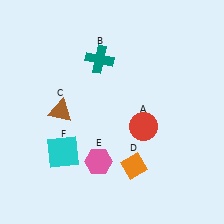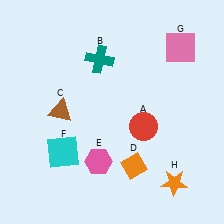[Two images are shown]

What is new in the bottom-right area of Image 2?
An orange star (H) was added in the bottom-right area of Image 2.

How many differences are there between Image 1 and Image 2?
There are 2 differences between the two images.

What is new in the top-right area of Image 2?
A pink square (G) was added in the top-right area of Image 2.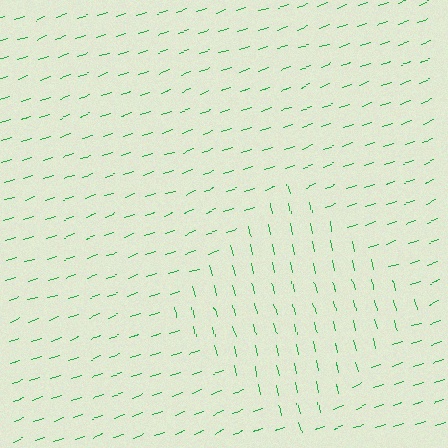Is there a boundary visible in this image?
Yes, there is a texture boundary formed by a change in line orientation.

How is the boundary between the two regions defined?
The boundary is defined purely by a change in line orientation (approximately 85 degrees difference). All lines are the same color and thickness.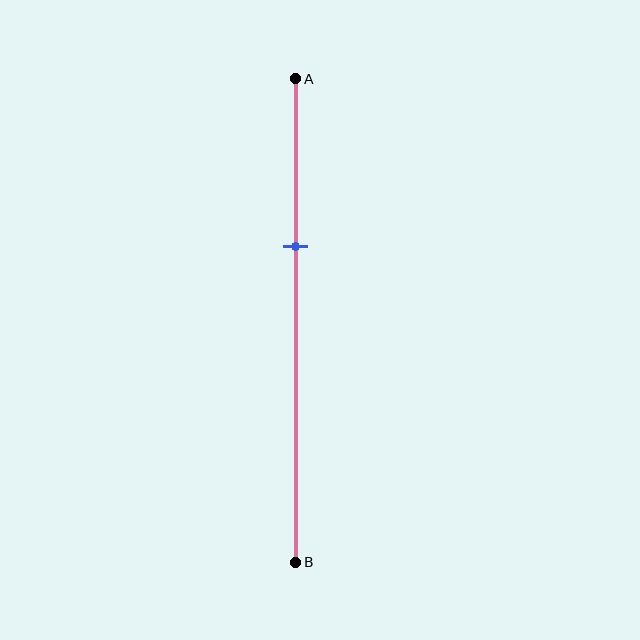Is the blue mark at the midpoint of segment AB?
No, the mark is at about 35% from A, not at the 50% midpoint.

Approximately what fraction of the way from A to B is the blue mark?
The blue mark is approximately 35% of the way from A to B.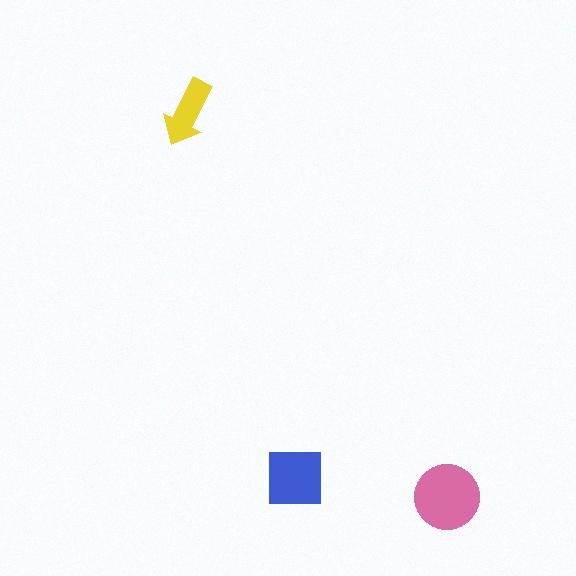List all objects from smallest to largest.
The yellow arrow, the blue square, the pink circle.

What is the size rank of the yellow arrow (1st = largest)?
3rd.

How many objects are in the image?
There are 3 objects in the image.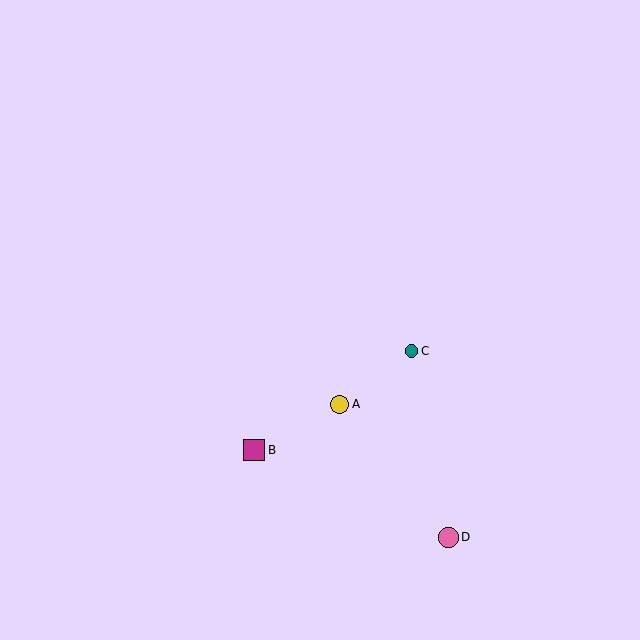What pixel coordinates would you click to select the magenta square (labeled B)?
Click at (254, 450) to select the magenta square B.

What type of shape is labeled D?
Shape D is a pink circle.